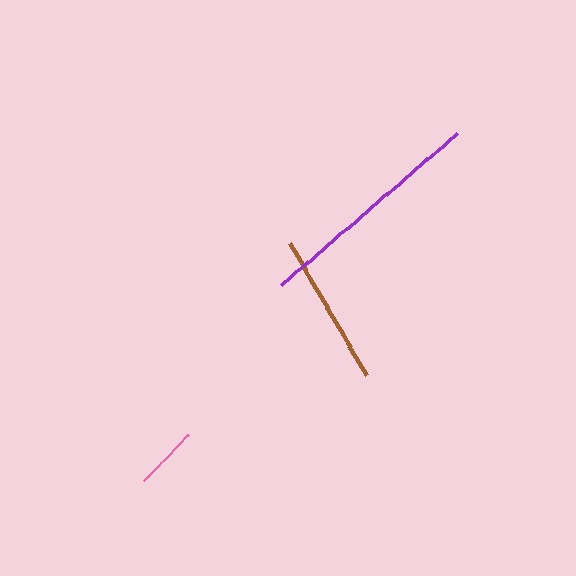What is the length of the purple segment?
The purple segment is approximately 233 pixels long.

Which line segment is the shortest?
The pink line is the shortest at approximately 65 pixels.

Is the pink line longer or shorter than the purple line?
The purple line is longer than the pink line.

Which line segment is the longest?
The purple line is the longest at approximately 233 pixels.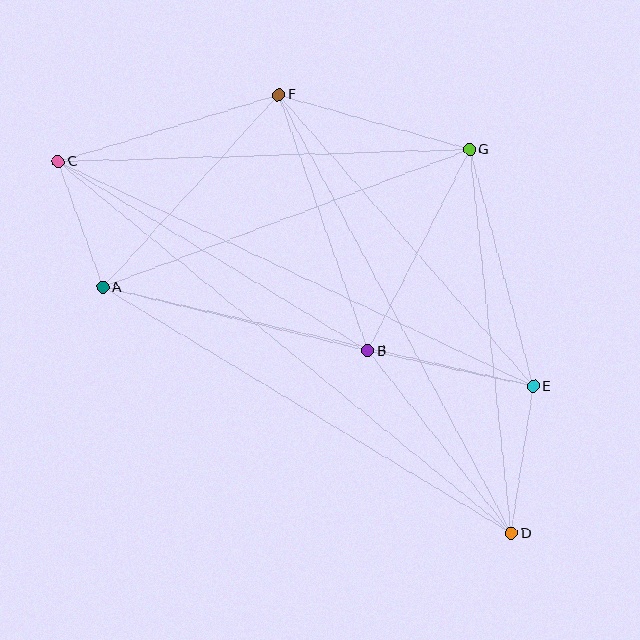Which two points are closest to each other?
Points A and C are closest to each other.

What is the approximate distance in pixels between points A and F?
The distance between A and F is approximately 261 pixels.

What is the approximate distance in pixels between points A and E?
The distance between A and E is approximately 442 pixels.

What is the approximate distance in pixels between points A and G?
The distance between A and G is approximately 392 pixels.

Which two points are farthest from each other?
Points C and D are farthest from each other.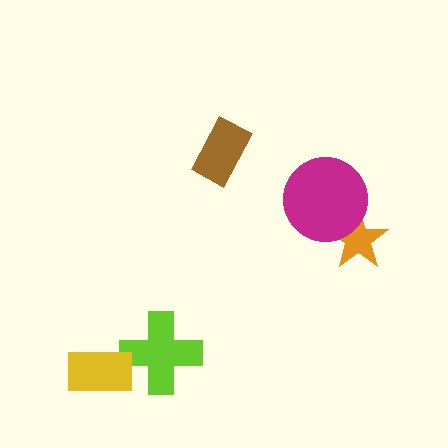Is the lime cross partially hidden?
Yes, it is partially covered by another shape.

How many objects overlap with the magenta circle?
1 object overlaps with the magenta circle.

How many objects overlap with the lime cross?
1 object overlaps with the lime cross.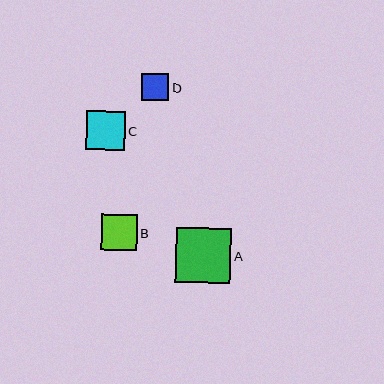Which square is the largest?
Square A is the largest with a size of approximately 55 pixels.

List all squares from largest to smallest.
From largest to smallest: A, C, B, D.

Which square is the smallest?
Square D is the smallest with a size of approximately 27 pixels.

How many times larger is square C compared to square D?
Square C is approximately 1.4 times the size of square D.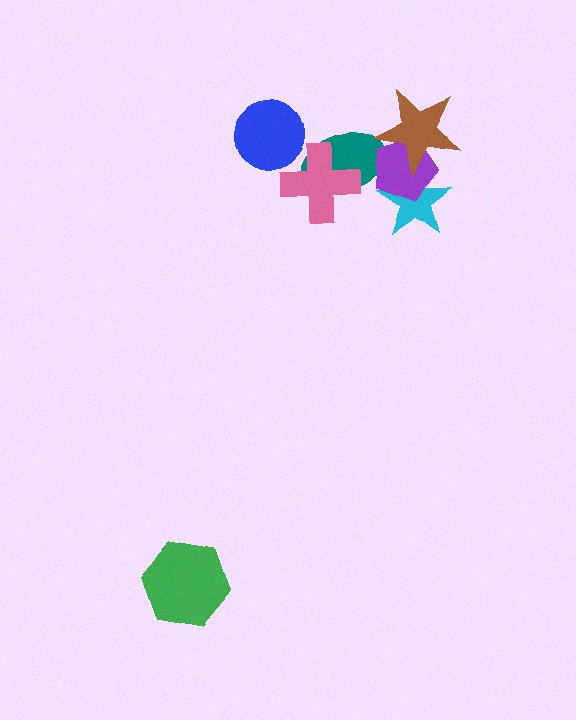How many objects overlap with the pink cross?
1 object overlaps with the pink cross.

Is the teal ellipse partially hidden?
Yes, it is partially covered by another shape.